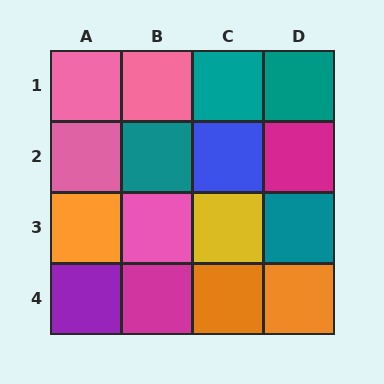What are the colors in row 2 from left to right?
Pink, teal, blue, magenta.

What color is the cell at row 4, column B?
Magenta.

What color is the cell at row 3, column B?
Pink.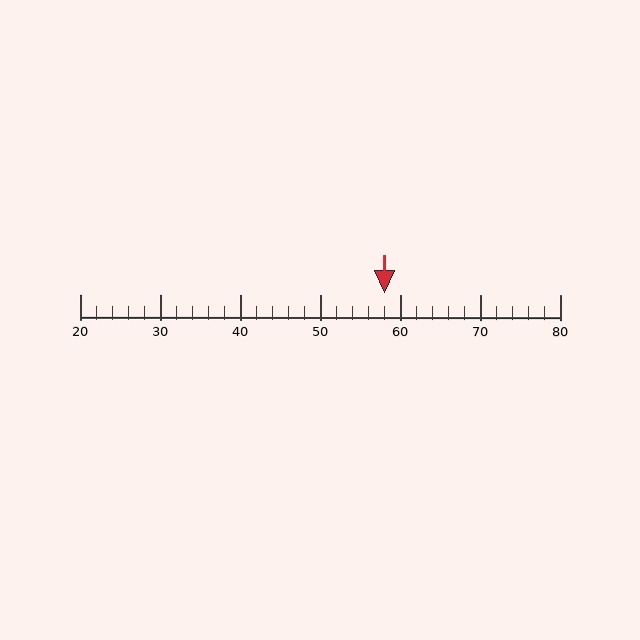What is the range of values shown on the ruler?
The ruler shows values from 20 to 80.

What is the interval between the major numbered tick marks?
The major tick marks are spaced 10 units apart.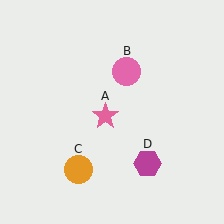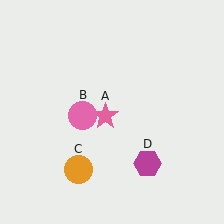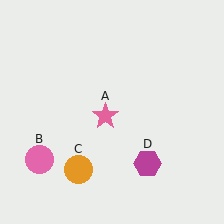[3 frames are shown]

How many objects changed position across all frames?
1 object changed position: pink circle (object B).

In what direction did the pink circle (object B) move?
The pink circle (object B) moved down and to the left.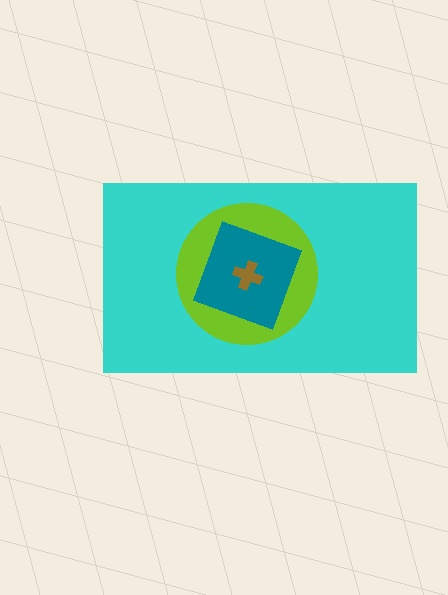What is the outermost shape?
The cyan rectangle.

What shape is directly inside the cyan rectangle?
The lime circle.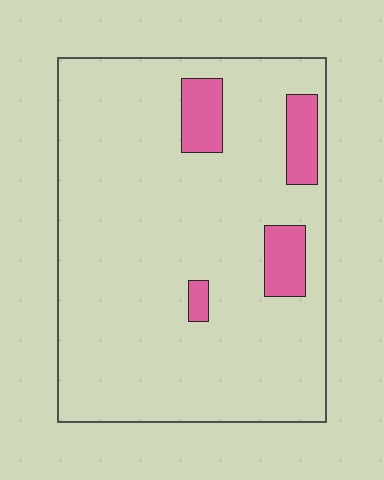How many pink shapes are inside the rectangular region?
4.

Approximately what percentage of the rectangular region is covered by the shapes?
Approximately 10%.